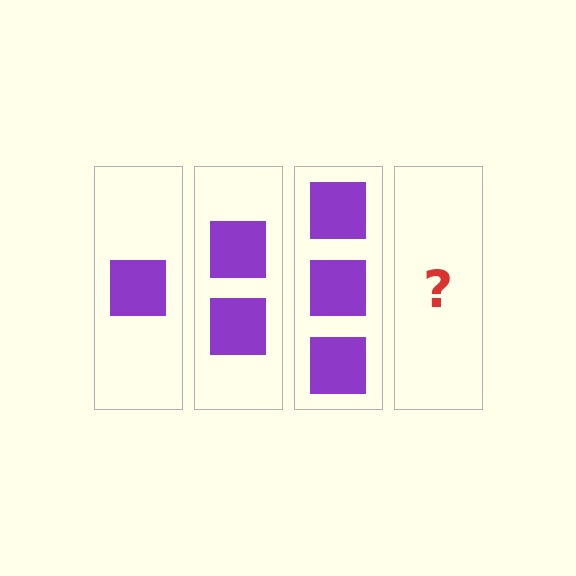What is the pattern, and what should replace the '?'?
The pattern is that each step adds one more square. The '?' should be 4 squares.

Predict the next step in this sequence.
The next step is 4 squares.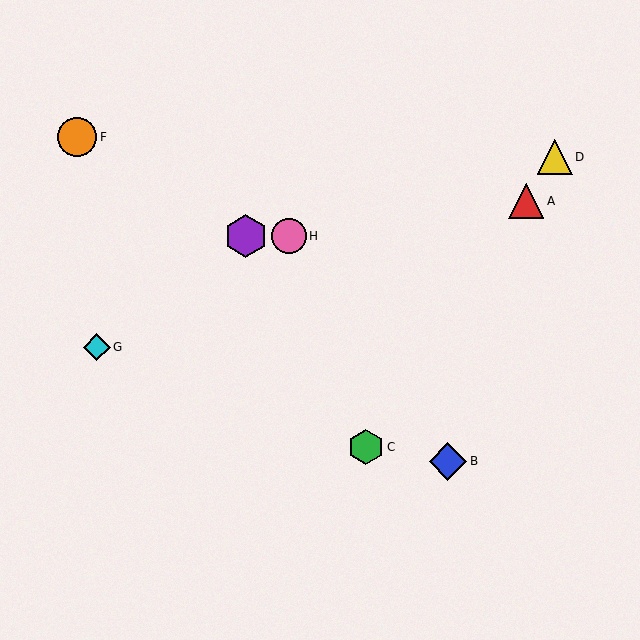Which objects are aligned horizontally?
Objects E, H are aligned horizontally.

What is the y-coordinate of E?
Object E is at y≈236.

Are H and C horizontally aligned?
No, H is at y≈236 and C is at y≈447.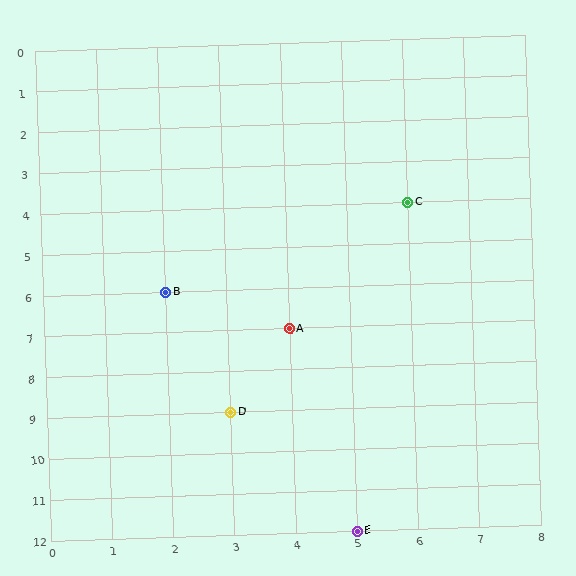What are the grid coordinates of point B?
Point B is at grid coordinates (2, 6).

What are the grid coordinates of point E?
Point E is at grid coordinates (5, 12).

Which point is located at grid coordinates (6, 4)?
Point C is at (6, 4).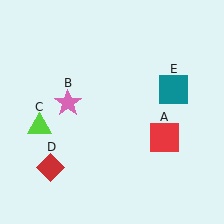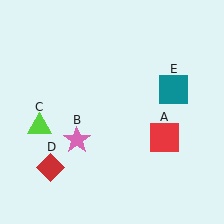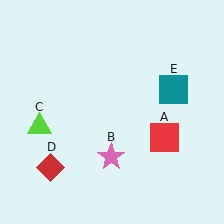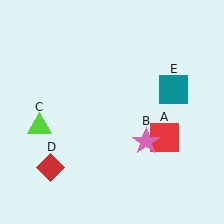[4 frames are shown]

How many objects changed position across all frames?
1 object changed position: pink star (object B).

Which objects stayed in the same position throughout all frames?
Red square (object A) and lime triangle (object C) and red diamond (object D) and teal square (object E) remained stationary.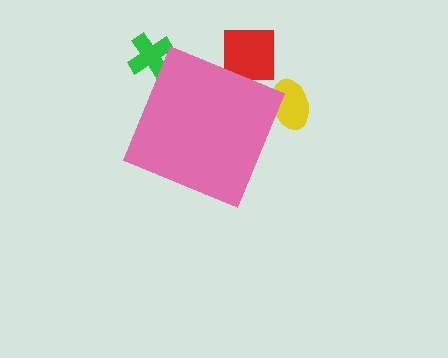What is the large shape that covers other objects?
A pink diamond.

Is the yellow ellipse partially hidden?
Yes, the yellow ellipse is partially hidden behind the pink diamond.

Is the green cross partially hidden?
Yes, the green cross is partially hidden behind the pink diamond.